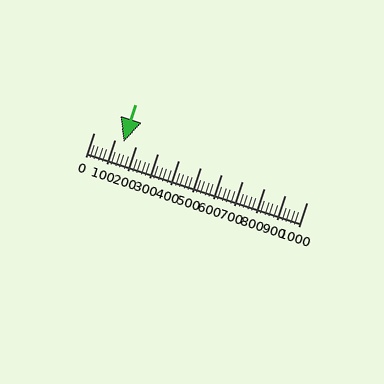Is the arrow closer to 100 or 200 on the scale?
The arrow is closer to 100.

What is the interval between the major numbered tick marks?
The major tick marks are spaced 100 units apart.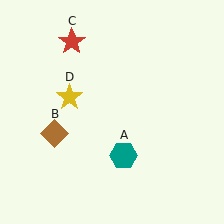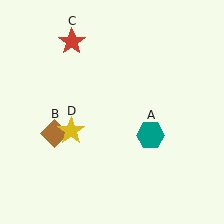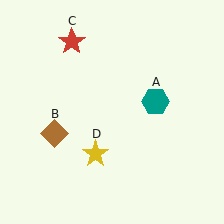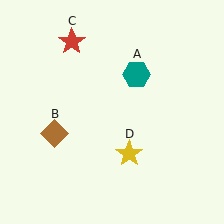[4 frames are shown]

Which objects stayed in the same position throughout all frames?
Brown diamond (object B) and red star (object C) remained stationary.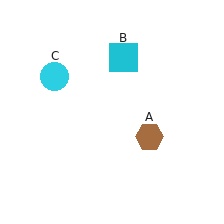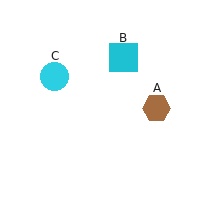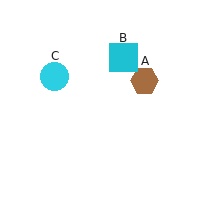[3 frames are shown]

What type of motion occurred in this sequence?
The brown hexagon (object A) rotated counterclockwise around the center of the scene.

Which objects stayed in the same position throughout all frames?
Cyan square (object B) and cyan circle (object C) remained stationary.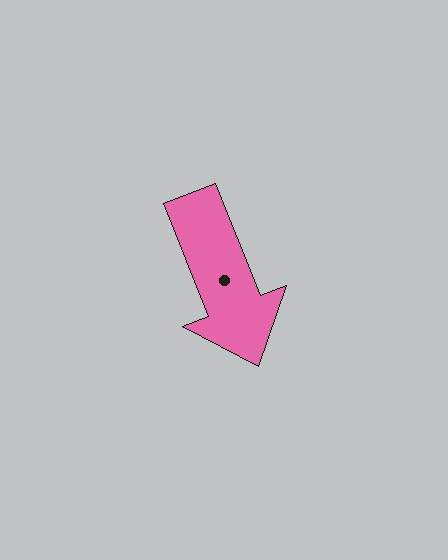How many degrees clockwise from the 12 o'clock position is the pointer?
Approximately 158 degrees.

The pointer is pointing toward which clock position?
Roughly 5 o'clock.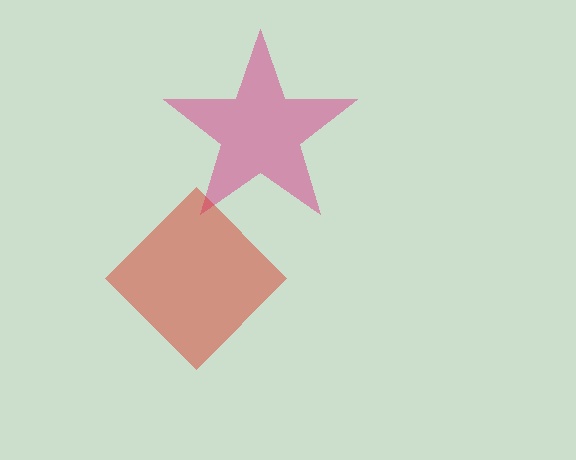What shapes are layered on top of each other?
The layered shapes are: a magenta star, a red diamond.